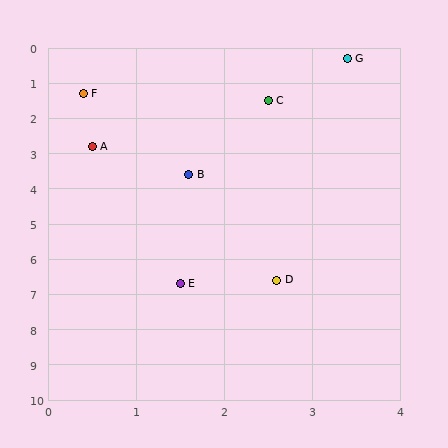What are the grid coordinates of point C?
Point C is at approximately (2.5, 1.5).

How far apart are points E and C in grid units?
Points E and C are about 5.3 grid units apart.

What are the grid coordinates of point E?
Point E is at approximately (1.5, 6.7).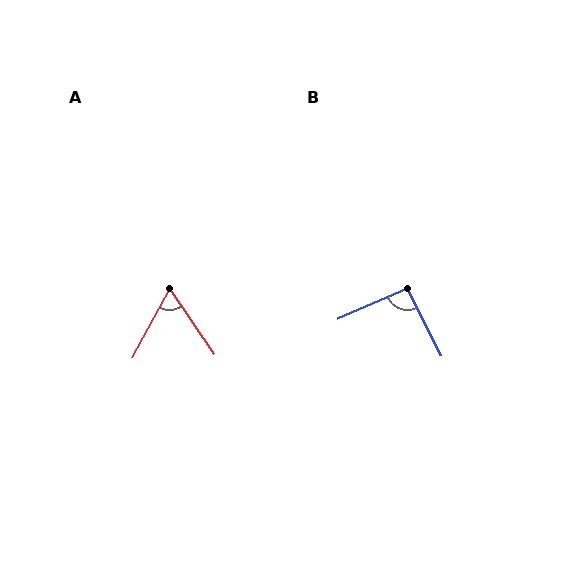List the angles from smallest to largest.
A (62°), B (93°).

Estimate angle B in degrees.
Approximately 93 degrees.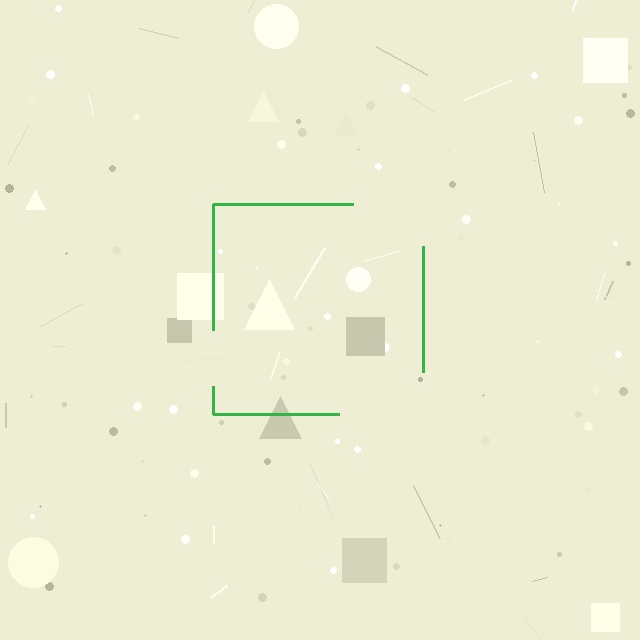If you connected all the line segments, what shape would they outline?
They would outline a square.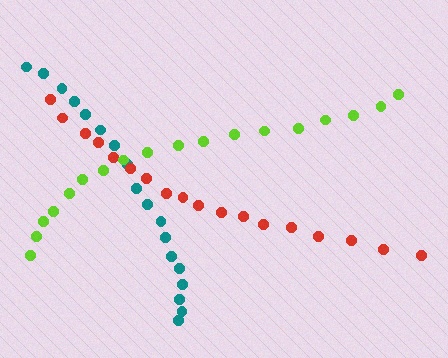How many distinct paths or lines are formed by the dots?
There are 3 distinct paths.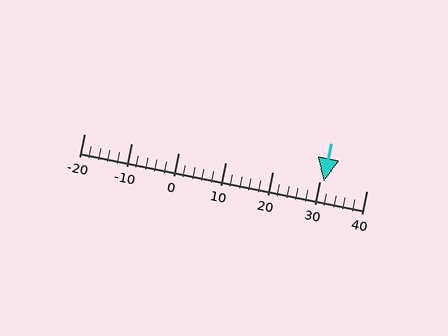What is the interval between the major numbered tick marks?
The major tick marks are spaced 10 units apart.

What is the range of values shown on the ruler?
The ruler shows values from -20 to 40.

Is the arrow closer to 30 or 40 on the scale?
The arrow is closer to 30.